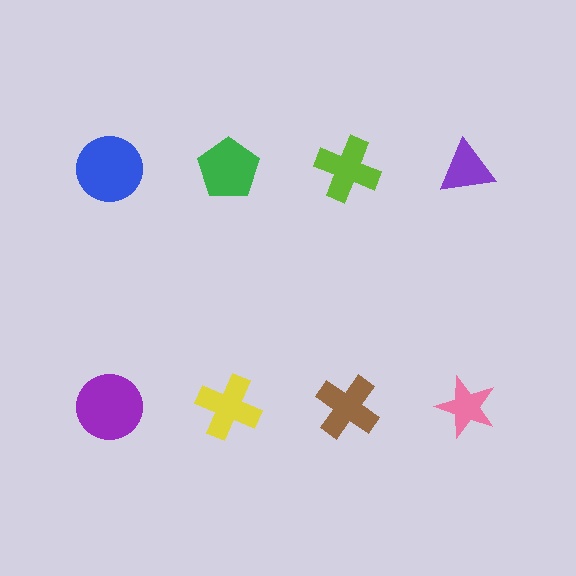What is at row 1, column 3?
A lime cross.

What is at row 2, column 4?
A pink star.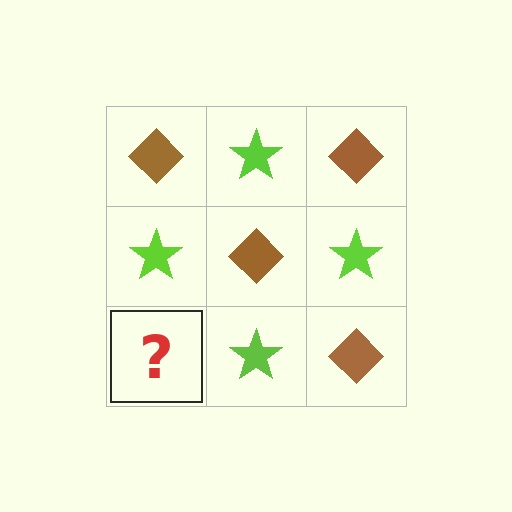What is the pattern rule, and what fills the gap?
The rule is that it alternates brown diamond and lime star in a checkerboard pattern. The gap should be filled with a brown diamond.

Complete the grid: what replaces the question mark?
The question mark should be replaced with a brown diamond.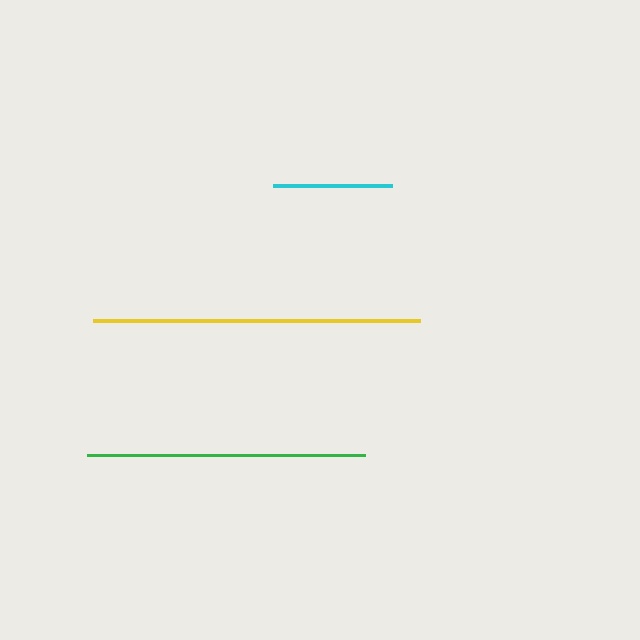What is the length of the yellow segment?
The yellow segment is approximately 327 pixels long.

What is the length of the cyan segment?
The cyan segment is approximately 119 pixels long.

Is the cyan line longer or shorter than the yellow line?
The yellow line is longer than the cyan line.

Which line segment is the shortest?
The cyan line is the shortest at approximately 119 pixels.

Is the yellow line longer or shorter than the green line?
The yellow line is longer than the green line.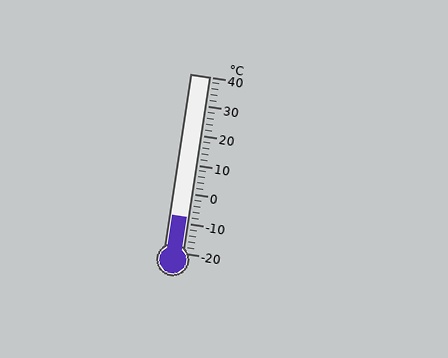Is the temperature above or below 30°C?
The temperature is below 30°C.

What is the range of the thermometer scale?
The thermometer scale ranges from -20°C to 40°C.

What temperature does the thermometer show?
The thermometer shows approximately -8°C.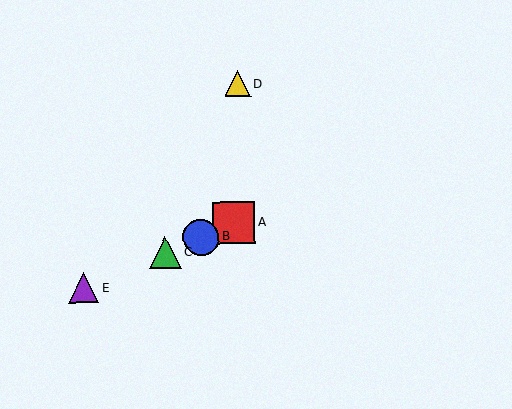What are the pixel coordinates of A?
Object A is at (234, 223).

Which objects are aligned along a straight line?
Objects A, B, C, E are aligned along a straight line.